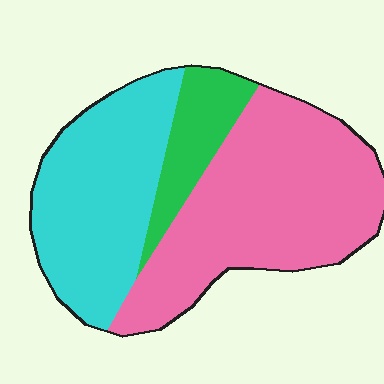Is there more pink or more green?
Pink.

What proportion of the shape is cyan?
Cyan covers roughly 35% of the shape.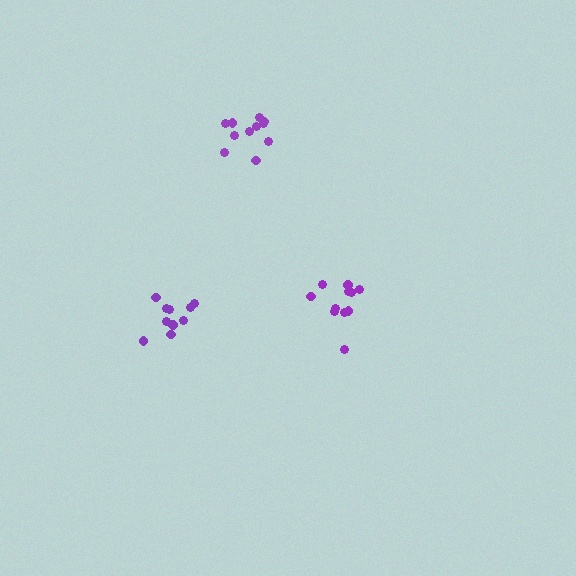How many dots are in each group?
Group 1: 11 dots, Group 2: 10 dots, Group 3: 11 dots (32 total).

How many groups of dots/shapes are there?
There are 3 groups.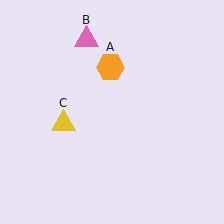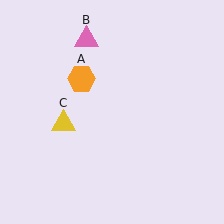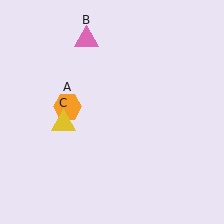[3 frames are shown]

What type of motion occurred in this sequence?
The orange hexagon (object A) rotated counterclockwise around the center of the scene.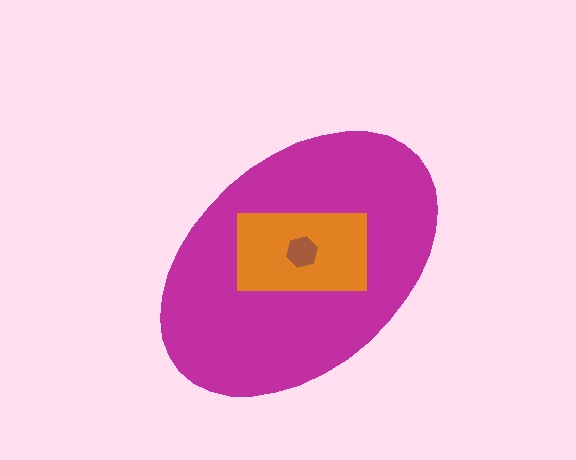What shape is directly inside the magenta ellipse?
The orange rectangle.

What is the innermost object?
The brown hexagon.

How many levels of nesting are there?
3.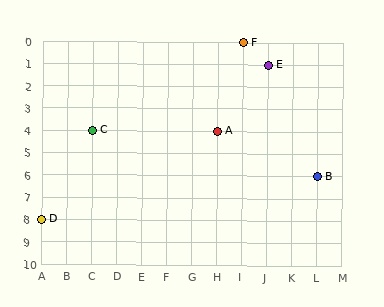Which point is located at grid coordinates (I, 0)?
Point F is at (I, 0).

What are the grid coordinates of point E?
Point E is at grid coordinates (J, 1).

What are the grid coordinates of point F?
Point F is at grid coordinates (I, 0).